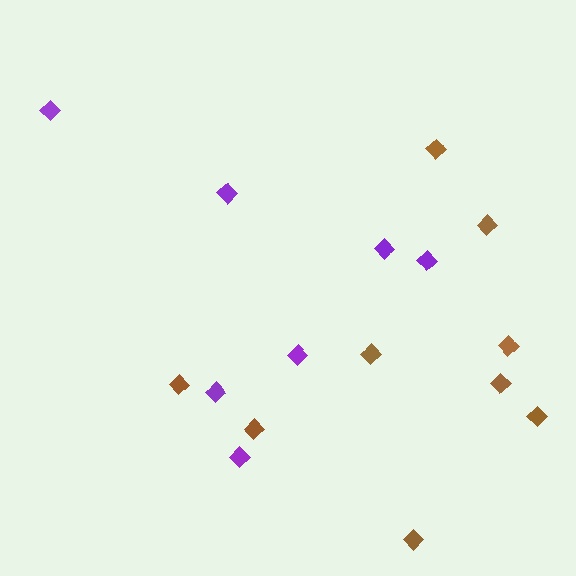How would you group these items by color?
There are 2 groups: one group of brown diamonds (9) and one group of purple diamonds (7).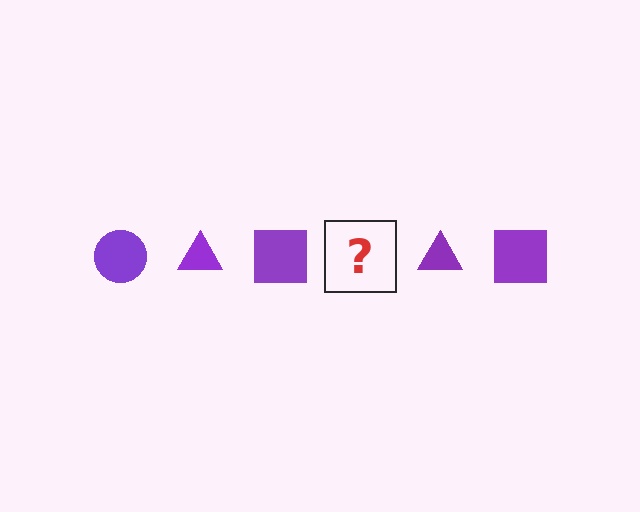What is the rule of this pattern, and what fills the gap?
The rule is that the pattern cycles through circle, triangle, square shapes in purple. The gap should be filled with a purple circle.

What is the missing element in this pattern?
The missing element is a purple circle.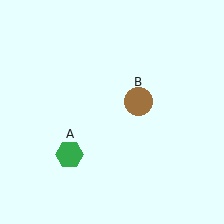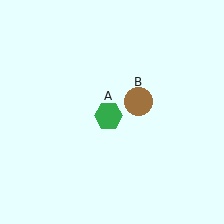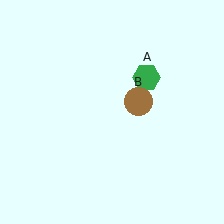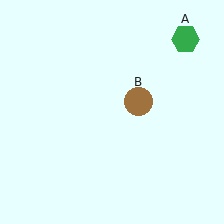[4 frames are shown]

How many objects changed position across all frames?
1 object changed position: green hexagon (object A).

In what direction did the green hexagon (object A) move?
The green hexagon (object A) moved up and to the right.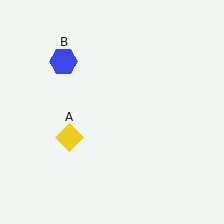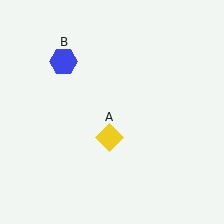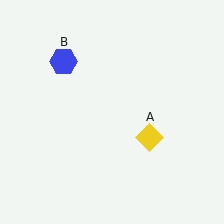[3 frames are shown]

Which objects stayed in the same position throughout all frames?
Blue hexagon (object B) remained stationary.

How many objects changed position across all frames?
1 object changed position: yellow diamond (object A).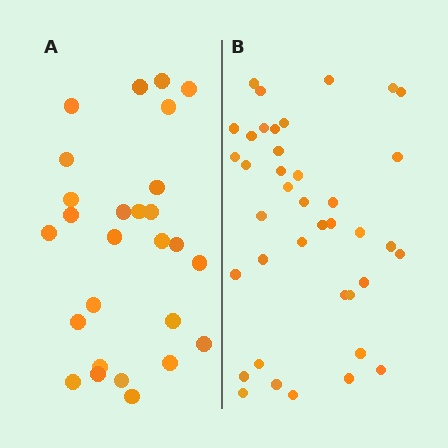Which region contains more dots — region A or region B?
Region B (the right region) has more dots.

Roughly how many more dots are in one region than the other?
Region B has roughly 12 or so more dots than region A.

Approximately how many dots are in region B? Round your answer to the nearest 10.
About 40 dots. (The exact count is 39, which rounds to 40.)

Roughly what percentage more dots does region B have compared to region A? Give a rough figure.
About 45% more.